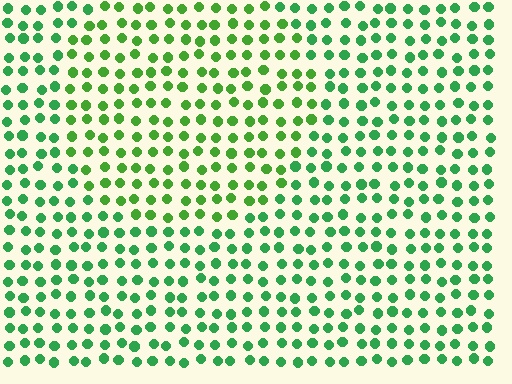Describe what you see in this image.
The image is filled with small green elements in a uniform arrangement. A circle-shaped region is visible where the elements are tinted to a slightly different hue, forming a subtle color boundary.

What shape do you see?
I see a circle.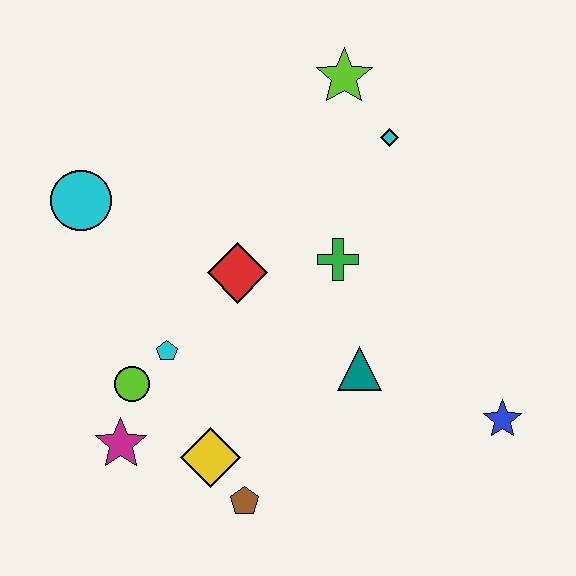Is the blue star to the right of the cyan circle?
Yes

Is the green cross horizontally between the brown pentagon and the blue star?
Yes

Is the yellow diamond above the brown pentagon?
Yes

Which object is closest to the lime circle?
The cyan pentagon is closest to the lime circle.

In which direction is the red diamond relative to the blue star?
The red diamond is to the left of the blue star.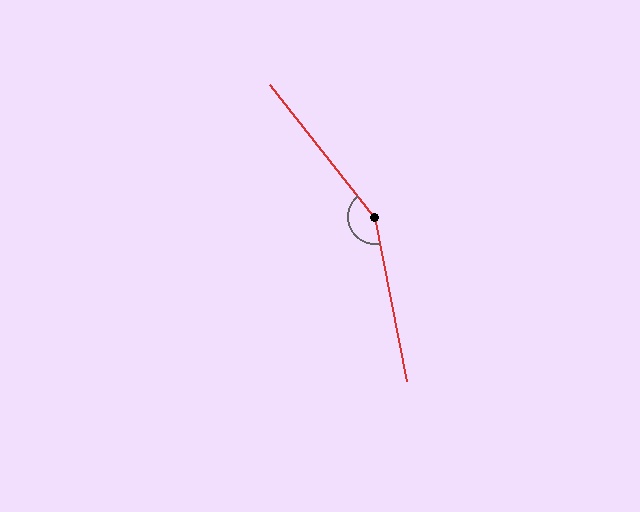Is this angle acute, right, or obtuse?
It is obtuse.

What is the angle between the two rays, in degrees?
Approximately 153 degrees.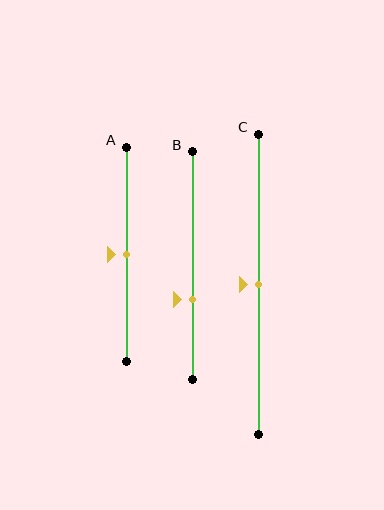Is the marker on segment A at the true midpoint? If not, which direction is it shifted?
Yes, the marker on segment A is at the true midpoint.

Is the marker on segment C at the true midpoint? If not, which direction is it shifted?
Yes, the marker on segment C is at the true midpoint.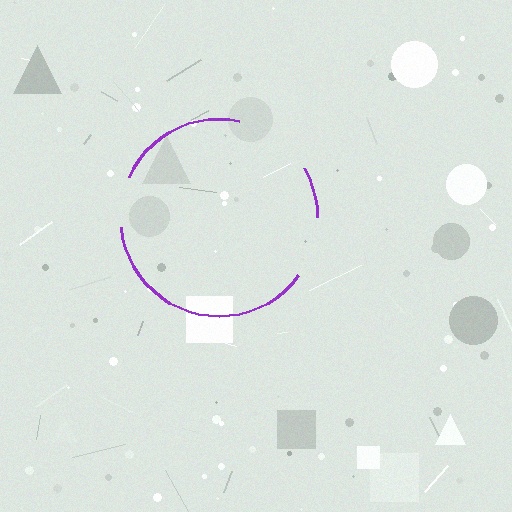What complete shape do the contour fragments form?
The contour fragments form a circle.